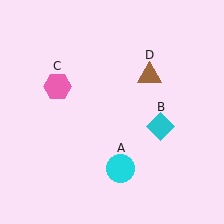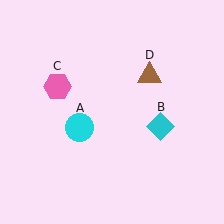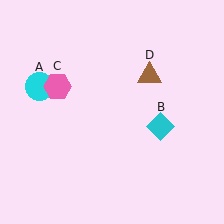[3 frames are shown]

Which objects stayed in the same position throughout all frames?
Cyan diamond (object B) and pink hexagon (object C) and brown triangle (object D) remained stationary.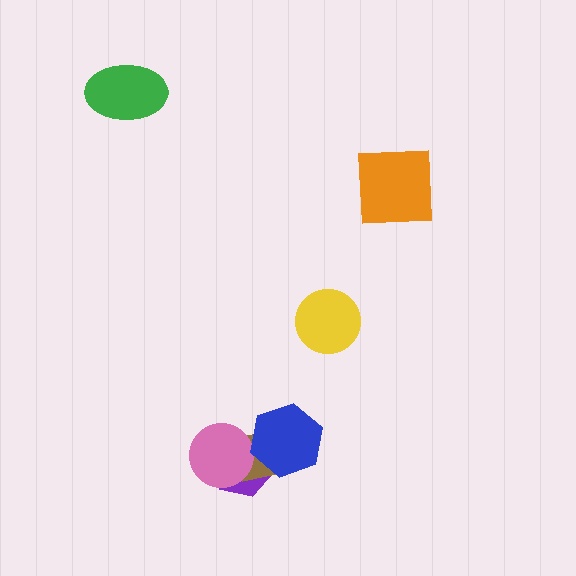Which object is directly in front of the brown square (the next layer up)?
The pink circle is directly in front of the brown square.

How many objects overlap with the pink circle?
2 objects overlap with the pink circle.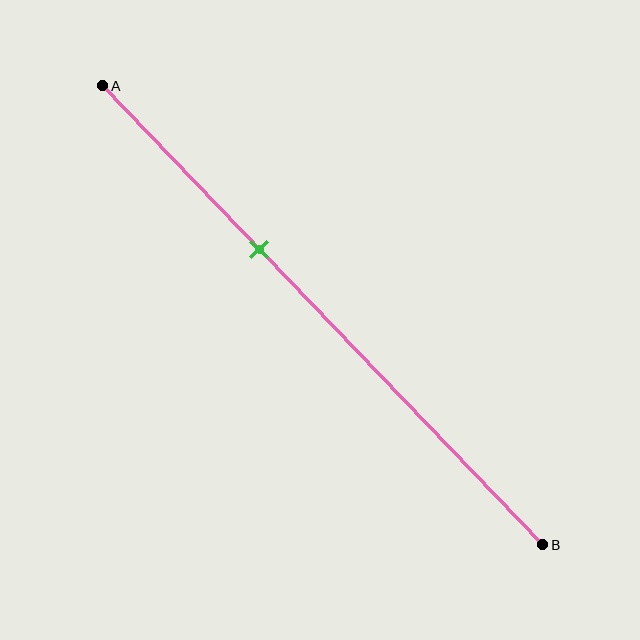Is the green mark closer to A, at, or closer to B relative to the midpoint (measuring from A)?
The green mark is closer to point A than the midpoint of segment AB.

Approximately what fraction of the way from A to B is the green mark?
The green mark is approximately 35% of the way from A to B.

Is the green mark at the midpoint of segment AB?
No, the mark is at about 35% from A, not at the 50% midpoint.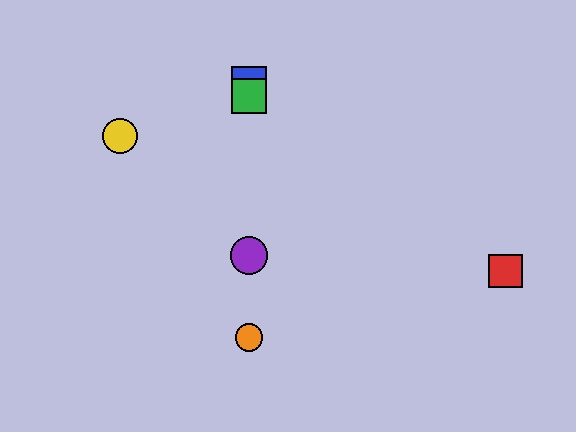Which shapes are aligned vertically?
The blue square, the green square, the purple circle, the orange circle are aligned vertically.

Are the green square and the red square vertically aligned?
No, the green square is at x≈249 and the red square is at x≈505.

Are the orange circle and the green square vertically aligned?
Yes, both are at x≈249.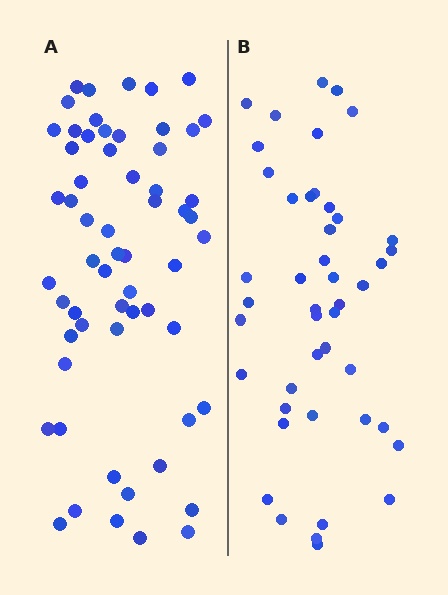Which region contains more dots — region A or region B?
Region A (the left region) has more dots.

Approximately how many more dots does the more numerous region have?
Region A has approximately 15 more dots than region B.